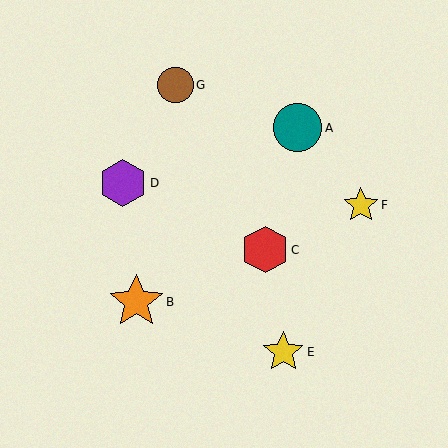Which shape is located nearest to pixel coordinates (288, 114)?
The teal circle (labeled A) at (298, 128) is nearest to that location.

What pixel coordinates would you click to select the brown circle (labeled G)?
Click at (176, 85) to select the brown circle G.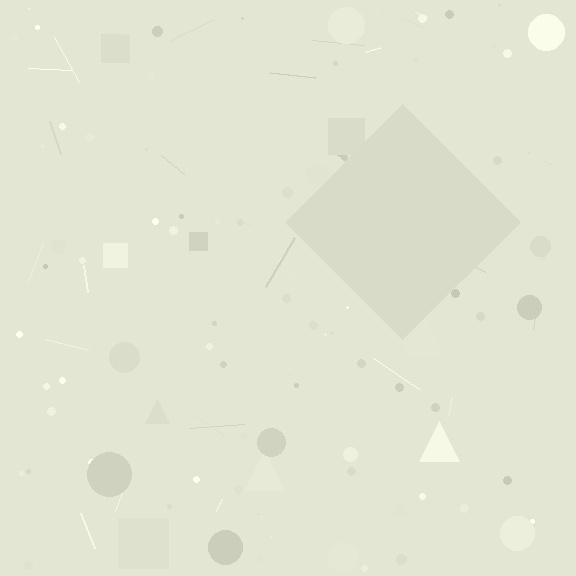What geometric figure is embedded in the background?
A diamond is embedded in the background.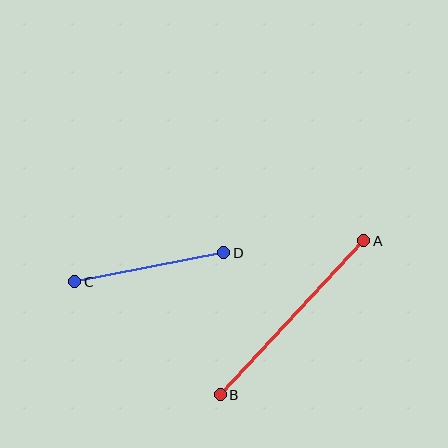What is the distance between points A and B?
The distance is approximately 210 pixels.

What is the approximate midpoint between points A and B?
The midpoint is at approximately (292, 318) pixels.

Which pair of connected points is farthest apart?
Points A and B are farthest apart.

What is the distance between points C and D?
The distance is approximately 152 pixels.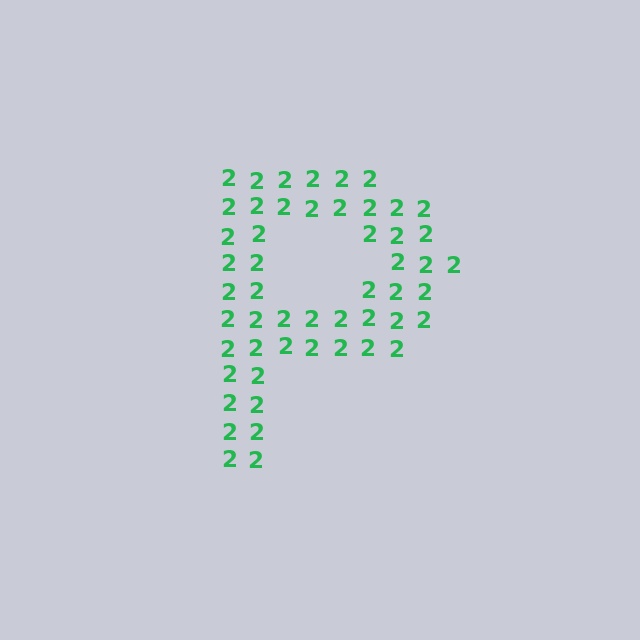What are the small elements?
The small elements are digit 2's.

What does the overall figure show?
The overall figure shows the letter P.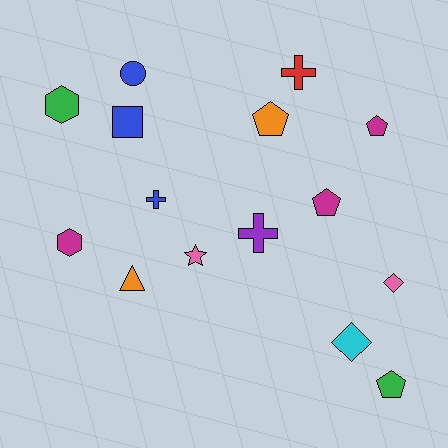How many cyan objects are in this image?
There is 1 cyan object.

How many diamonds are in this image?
There are 2 diamonds.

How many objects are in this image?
There are 15 objects.